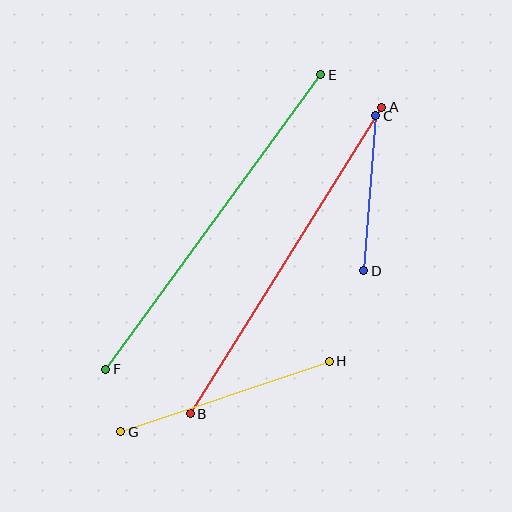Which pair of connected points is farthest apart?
Points E and F are farthest apart.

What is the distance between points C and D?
The distance is approximately 156 pixels.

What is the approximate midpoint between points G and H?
The midpoint is at approximately (225, 397) pixels.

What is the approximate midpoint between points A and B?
The midpoint is at approximately (286, 261) pixels.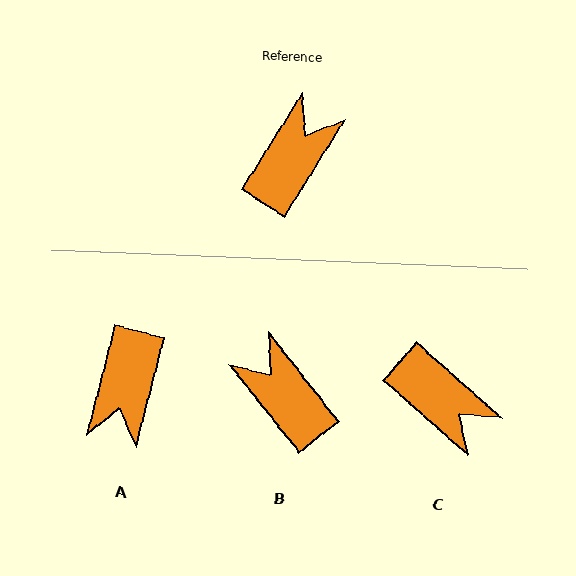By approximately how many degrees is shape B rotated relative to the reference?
Approximately 70 degrees counter-clockwise.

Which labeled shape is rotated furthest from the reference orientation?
A, about 162 degrees away.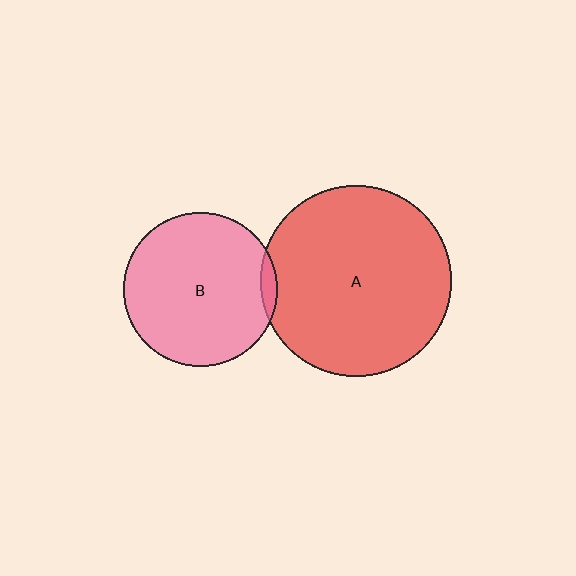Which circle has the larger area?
Circle A (red).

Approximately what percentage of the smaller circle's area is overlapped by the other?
Approximately 5%.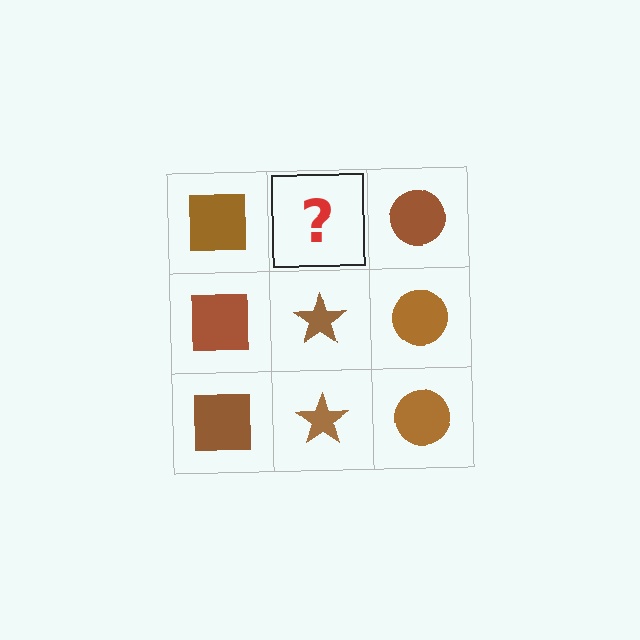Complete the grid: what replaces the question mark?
The question mark should be replaced with a brown star.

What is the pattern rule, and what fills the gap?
The rule is that each column has a consistent shape. The gap should be filled with a brown star.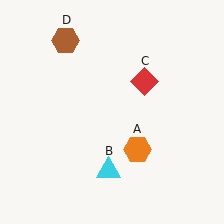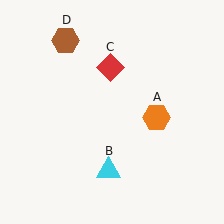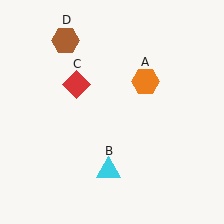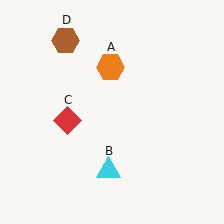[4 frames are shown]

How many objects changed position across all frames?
2 objects changed position: orange hexagon (object A), red diamond (object C).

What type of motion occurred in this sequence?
The orange hexagon (object A), red diamond (object C) rotated counterclockwise around the center of the scene.